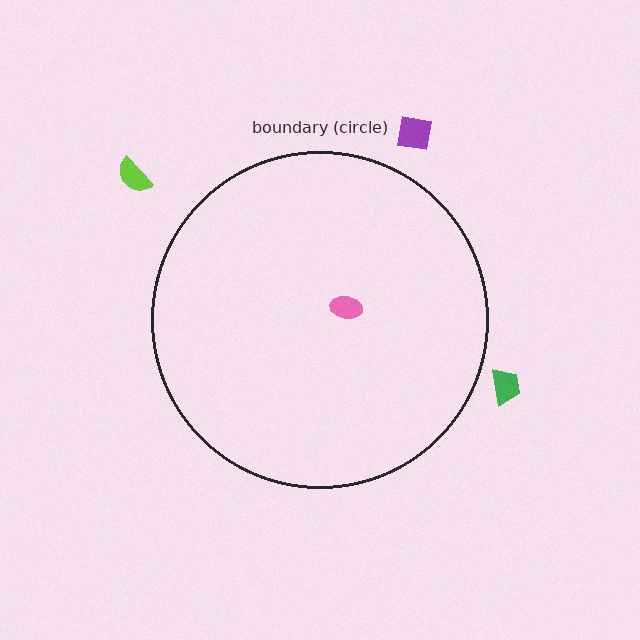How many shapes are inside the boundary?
1 inside, 3 outside.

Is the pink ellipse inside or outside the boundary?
Inside.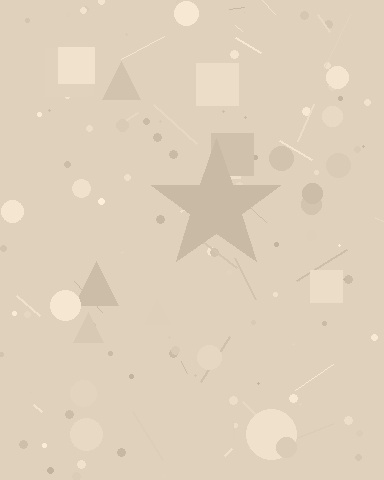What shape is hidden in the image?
A star is hidden in the image.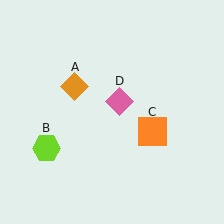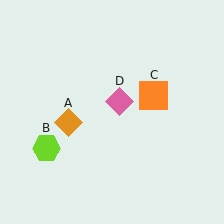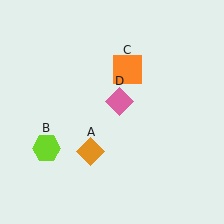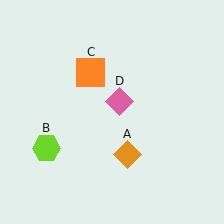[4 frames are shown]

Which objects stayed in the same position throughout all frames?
Lime hexagon (object B) and pink diamond (object D) remained stationary.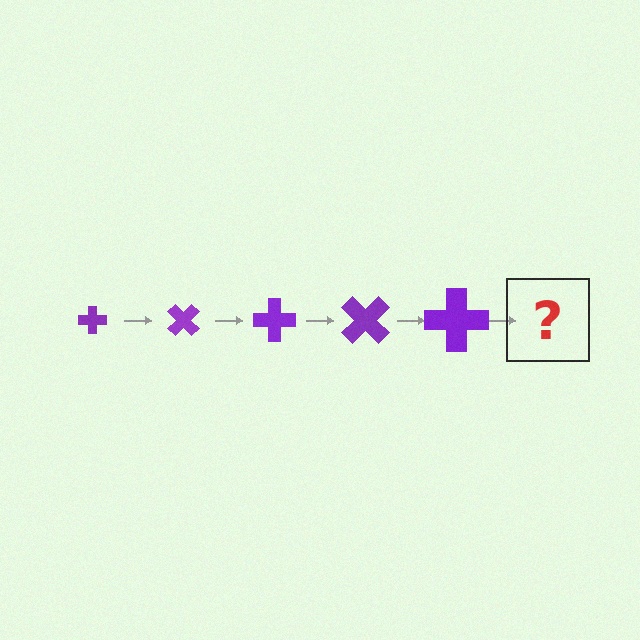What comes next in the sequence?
The next element should be a cross, larger than the previous one and rotated 225 degrees from the start.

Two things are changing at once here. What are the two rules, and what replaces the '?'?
The two rules are that the cross grows larger each step and it rotates 45 degrees each step. The '?' should be a cross, larger than the previous one and rotated 225 degrees from the start.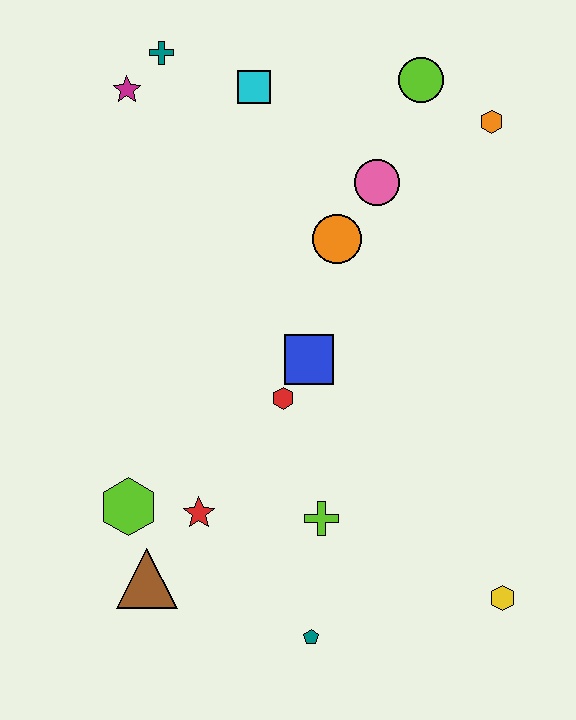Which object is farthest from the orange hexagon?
The brown triangle is farthest from the orange hexagon.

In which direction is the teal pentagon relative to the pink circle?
The teal pentagon is below the pink circle.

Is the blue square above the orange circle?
No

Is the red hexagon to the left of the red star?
No